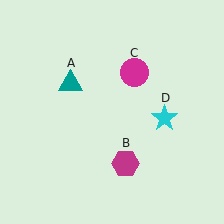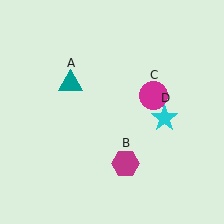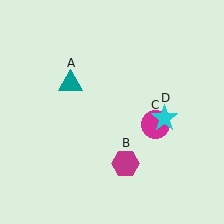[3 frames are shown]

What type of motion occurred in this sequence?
The magenta circle (object C) rotated clockwise around the center of the scene.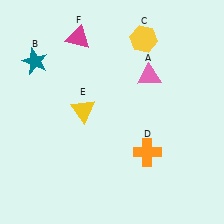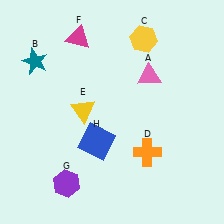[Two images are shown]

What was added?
A purple hexagon (G), a blue square (H) were added in Image 2.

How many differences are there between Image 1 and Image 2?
There are 2 differences between the two images.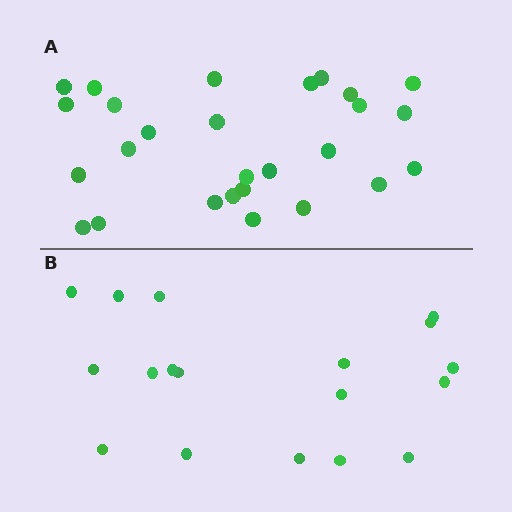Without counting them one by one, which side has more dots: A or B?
Region A (the top region) has more dots.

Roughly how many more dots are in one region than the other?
Region A has roughly 8 or so more dots than region B.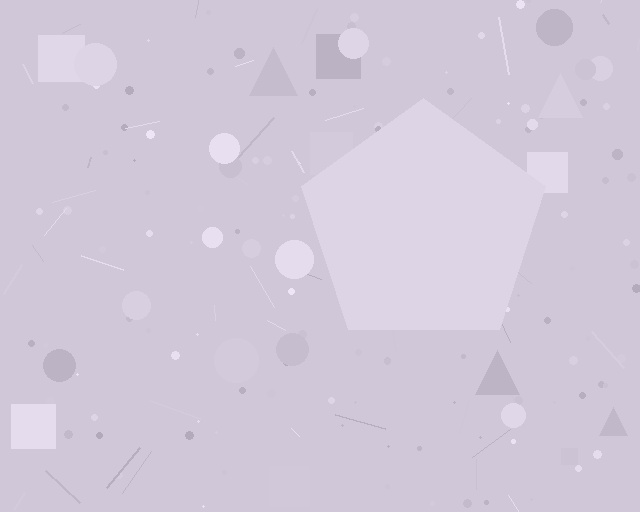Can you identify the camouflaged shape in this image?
The camouflaged shape is a pentagon.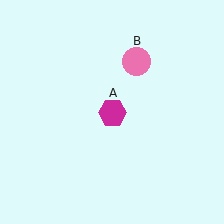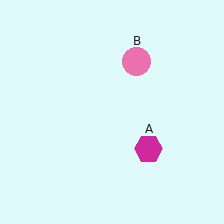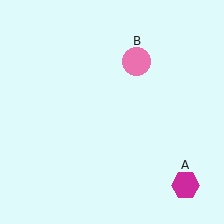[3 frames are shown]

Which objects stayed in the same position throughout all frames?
Pink circle (object B) remained stationary.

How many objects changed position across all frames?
1 object changed position: magenta hexagon (object A).